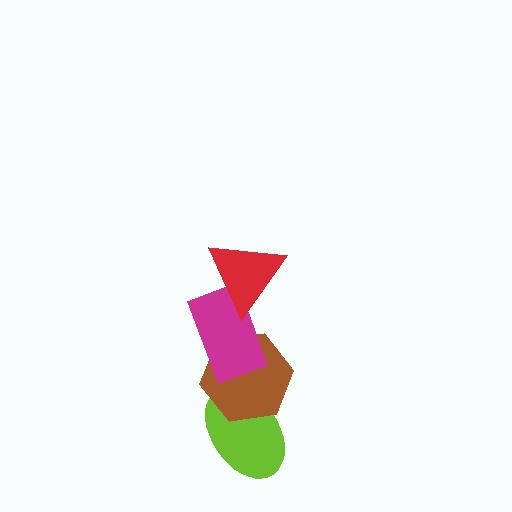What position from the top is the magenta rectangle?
The magenta rectangle is 2nd from the top.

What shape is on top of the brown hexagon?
The magenta rectangle is on top of the brown hexagon.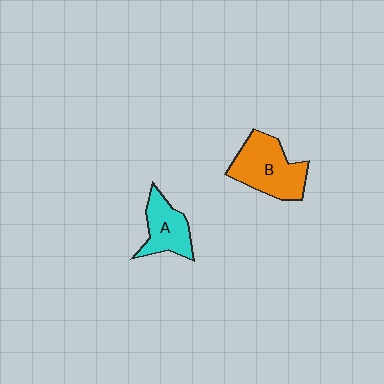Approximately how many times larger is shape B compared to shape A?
Approximately 1.5 times.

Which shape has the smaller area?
Shape A (cyan).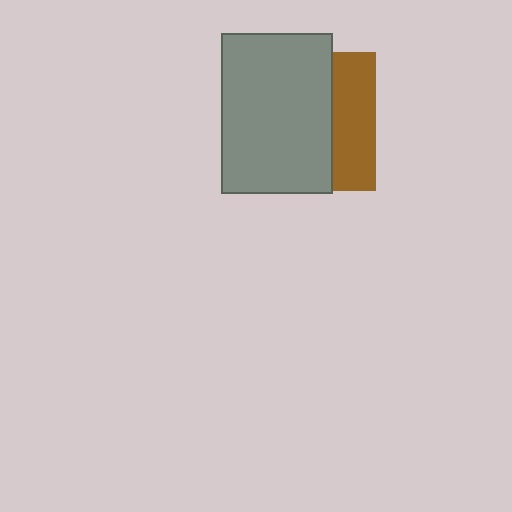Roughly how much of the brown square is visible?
A small part of it is visible (roughly 30%).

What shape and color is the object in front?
The object in front is a gray rectangle.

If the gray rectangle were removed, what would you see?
You would see the complete brown square.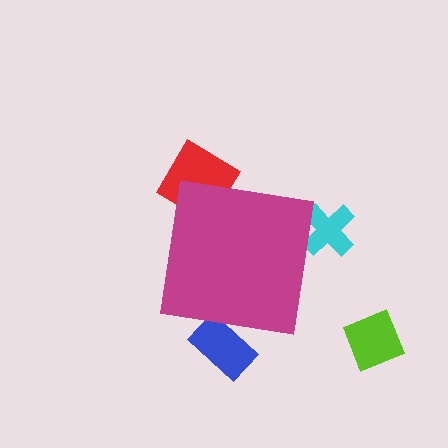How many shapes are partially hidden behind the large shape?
3 shapes are partially hidden.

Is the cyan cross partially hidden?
Yes, the cyan cross is partially hidden behind the magenta square.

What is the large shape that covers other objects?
A magenta square.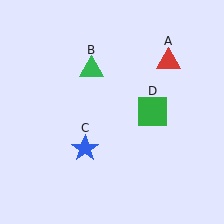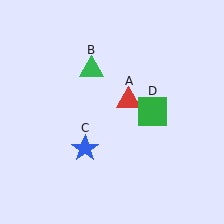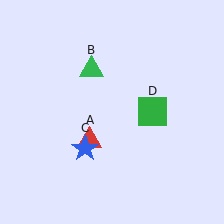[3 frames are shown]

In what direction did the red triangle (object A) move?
The red triangle (object A) moved down and to the left.